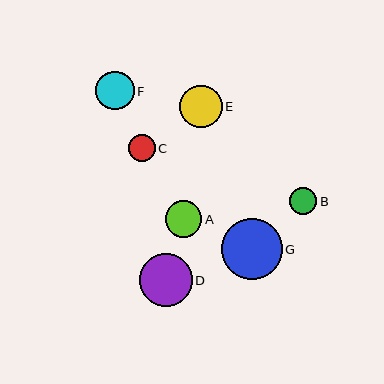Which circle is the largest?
Circle G is the largest with a size of approximately 61 pixels.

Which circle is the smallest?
Circle C is the smallest with a size of approximately 26 pixels.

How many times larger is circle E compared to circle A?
Circle E is approximately 1.2 times the size of circle A.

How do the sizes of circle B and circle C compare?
Circle B and circle C are approximately the same size.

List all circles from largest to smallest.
From largest to smallest: G, D, E, F, A, B, C.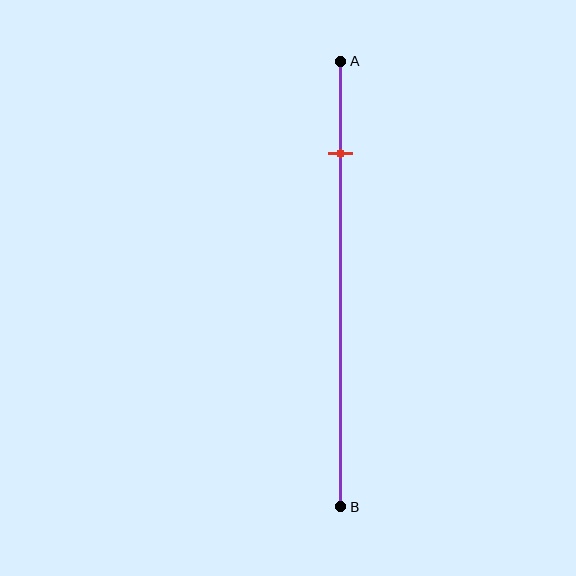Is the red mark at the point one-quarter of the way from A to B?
No, the mark is at about 20% from A, not at the 25% one-quarter point.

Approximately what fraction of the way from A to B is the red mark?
The red mark is approximately 20% of the way from A to B.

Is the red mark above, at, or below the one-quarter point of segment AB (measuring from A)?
The red mark is above the one-quarter point of segment AB.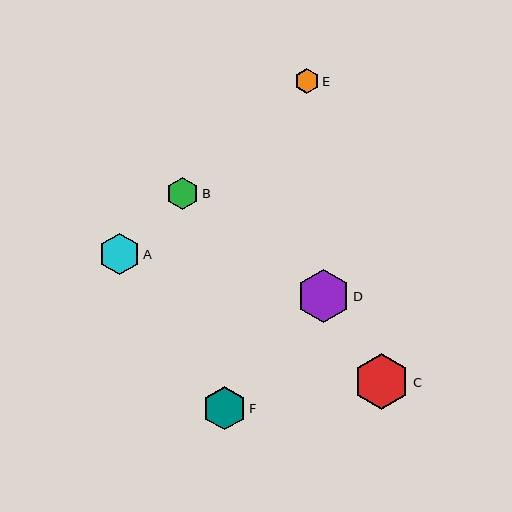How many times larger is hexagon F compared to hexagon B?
Hexagon F is approximately 1.3 times the size of hexagon B.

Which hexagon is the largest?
Hexagon C is the largest with a size of approximately 57 pixels.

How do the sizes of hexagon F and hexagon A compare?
Hexagon F and hexagon A are approximately the same size.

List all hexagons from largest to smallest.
From largest to smallest: C, D, F, A, B, E.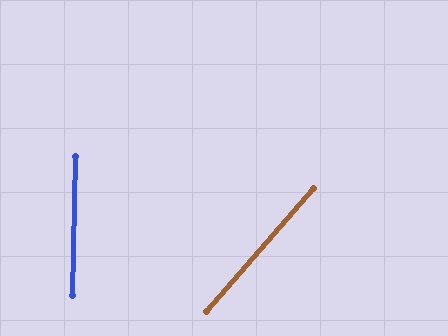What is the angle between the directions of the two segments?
Approximately 40 degrees.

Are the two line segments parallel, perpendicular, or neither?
Neither parallel nor perpendicular — they differ by about 40°.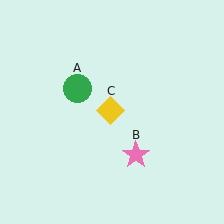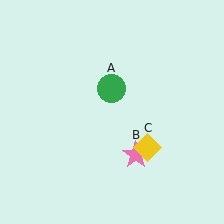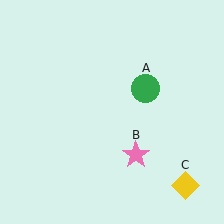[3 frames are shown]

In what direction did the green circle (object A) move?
The green circle (object A) moved right.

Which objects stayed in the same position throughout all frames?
Pink star (object B) remained stationary.